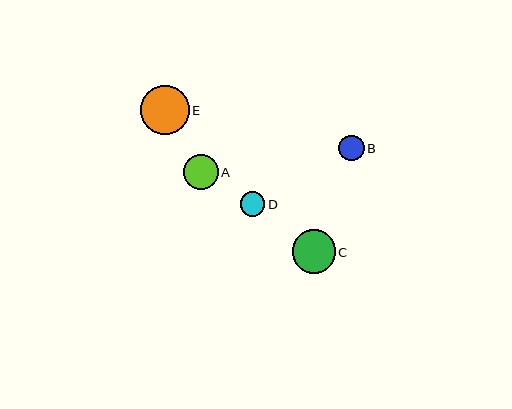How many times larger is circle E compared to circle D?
Circle E is approximately 2.0 times the size of circle D.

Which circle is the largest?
Circle E is the largest with a size of approximately 49 pixels.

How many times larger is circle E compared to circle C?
Circle E is approximately 1.1 times the size of circle C.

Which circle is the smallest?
Circle D is the smallest with a size of approximately 24 pixels.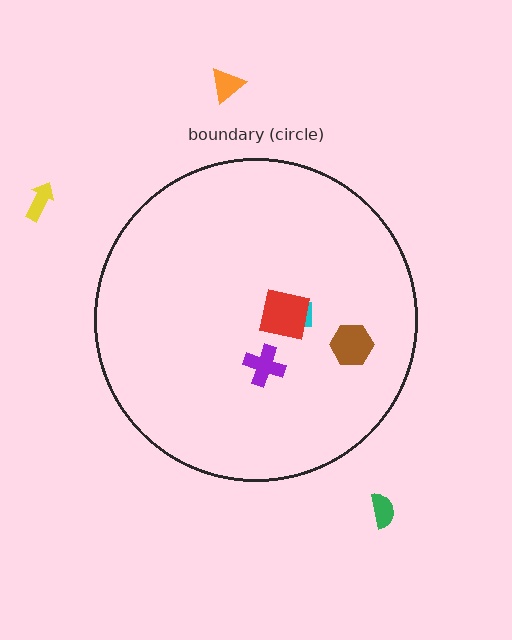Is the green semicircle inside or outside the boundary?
Outside.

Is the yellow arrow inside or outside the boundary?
Outside.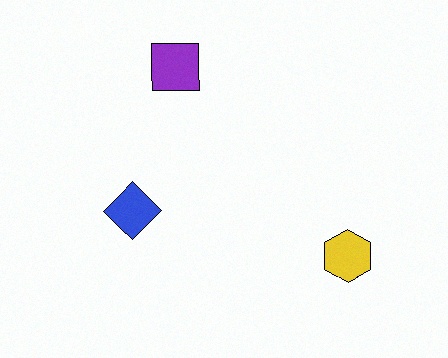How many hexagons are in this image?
There is 1 hexagon.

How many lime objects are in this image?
There are no lime objects.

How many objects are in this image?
There are 3 objects.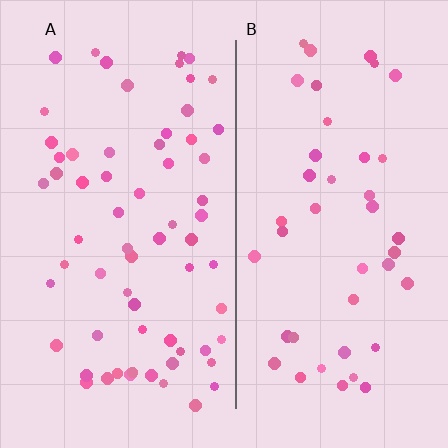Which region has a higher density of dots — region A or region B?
A (the left).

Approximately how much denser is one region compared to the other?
Approximately 1.6× — region A over region B.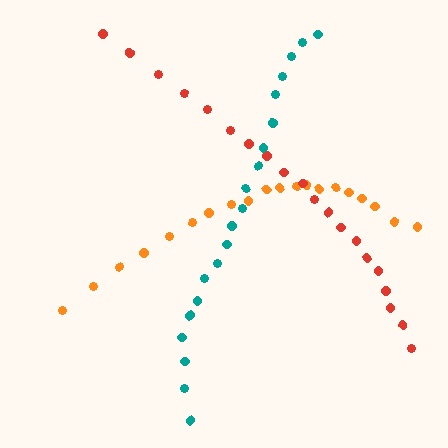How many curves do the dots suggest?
There are 3 distinct paths.